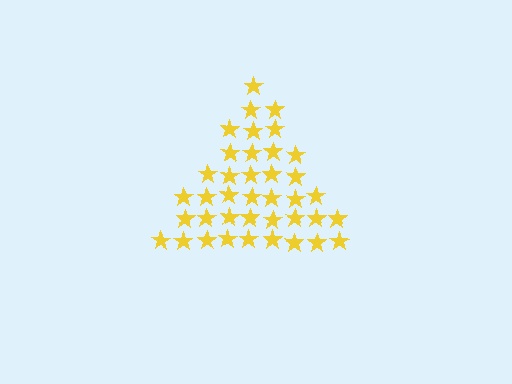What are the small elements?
The small elements are stars.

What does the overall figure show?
The overall figure shows a triangle.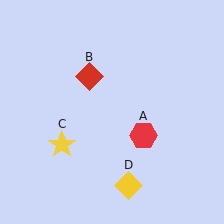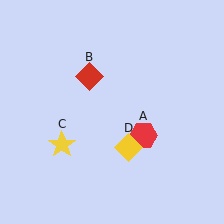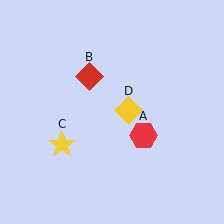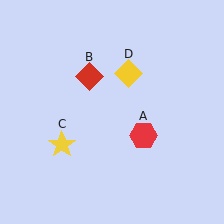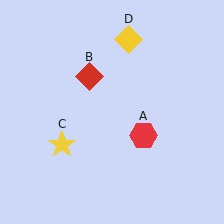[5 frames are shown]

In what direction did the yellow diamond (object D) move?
The yellow diamond (object D) moved up.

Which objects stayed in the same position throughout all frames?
Red hexagon (object A) and red diamond (object B) and yellow star (object C) remained stationary.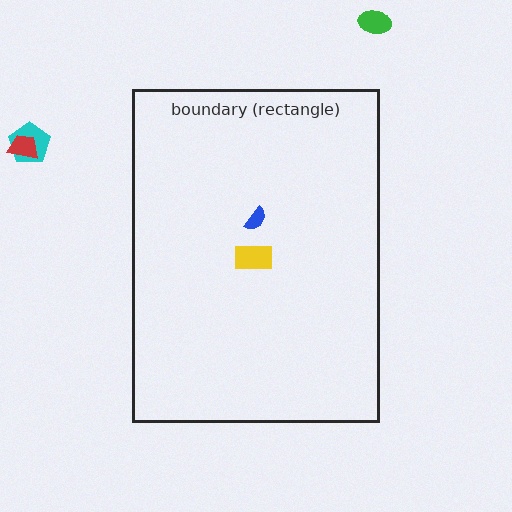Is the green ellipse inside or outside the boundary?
Outside.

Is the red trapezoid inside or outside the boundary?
Outside.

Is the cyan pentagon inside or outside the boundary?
Outside.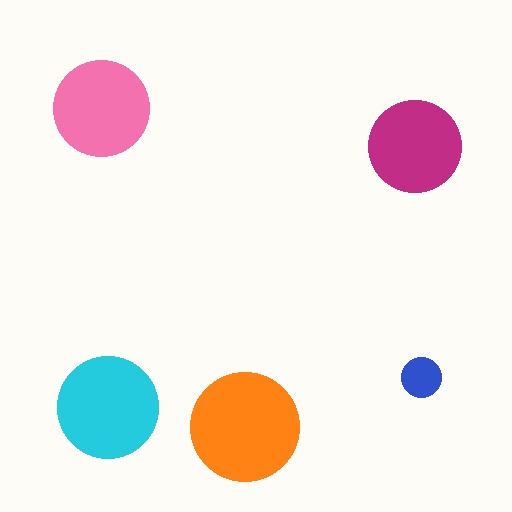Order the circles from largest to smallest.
the orange one, the cyan one, the pink one, the magenta one, the blue one.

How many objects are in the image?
There are 5 objects in the image.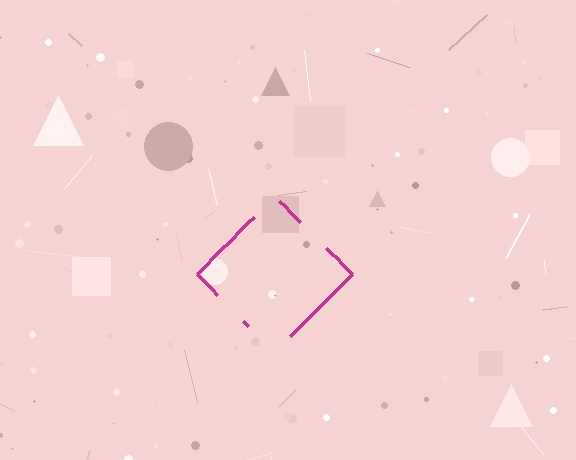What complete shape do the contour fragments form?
The contour fragments form a diamond.